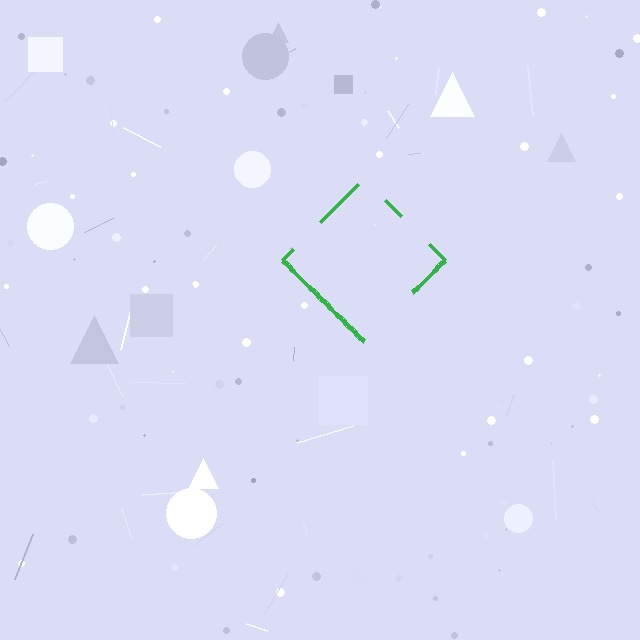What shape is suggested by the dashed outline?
The dashed outline suggests a diamond.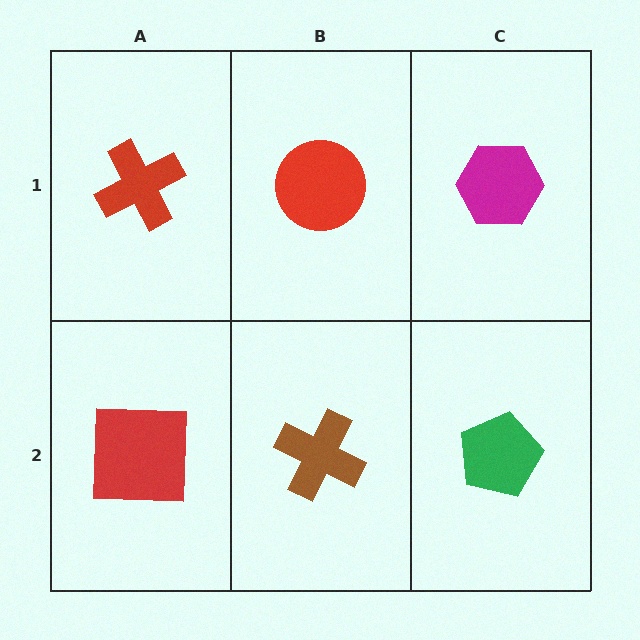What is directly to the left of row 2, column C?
A brown cross.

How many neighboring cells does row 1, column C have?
2.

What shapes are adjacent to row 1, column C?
A green pentagon (row 2, column C), a red circle (row 1, column B).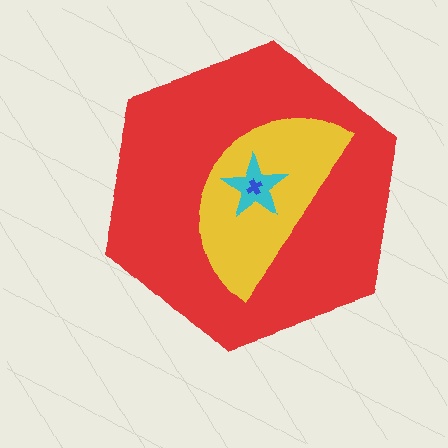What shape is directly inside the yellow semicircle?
The cyan star.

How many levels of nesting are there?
4.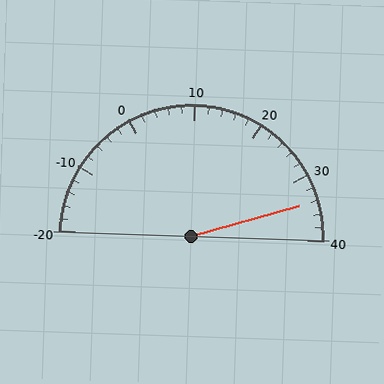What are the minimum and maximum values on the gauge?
The gauge ranges from -20 to 40.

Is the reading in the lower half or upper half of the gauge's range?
The reading is in the upper half of the range (-20 to 40).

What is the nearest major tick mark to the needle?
The nearest major tick mark is 30.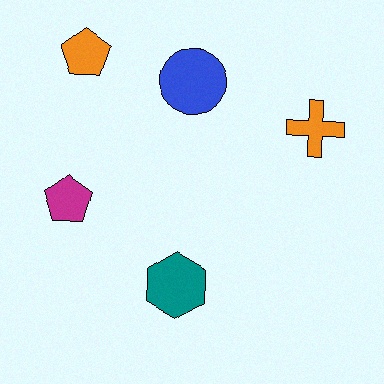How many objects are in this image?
There are 5 objects.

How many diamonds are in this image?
There are no diamonds.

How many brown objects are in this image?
There are no brown objects.